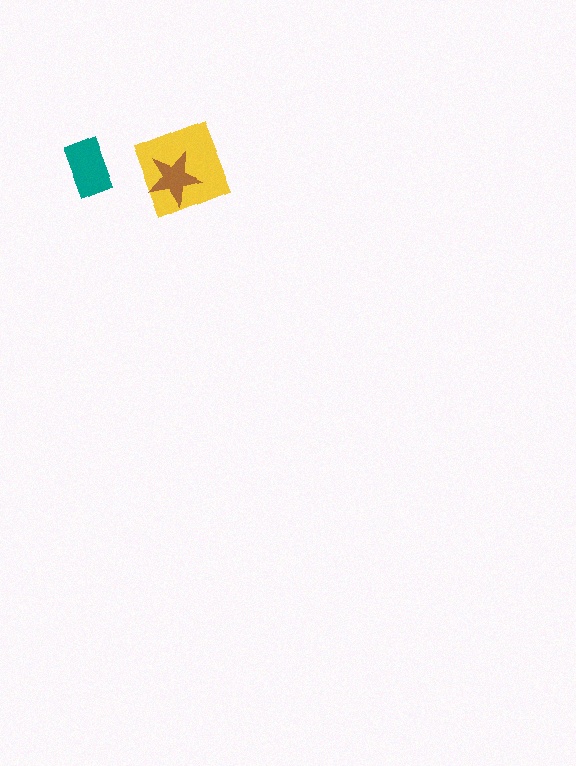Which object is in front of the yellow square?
The brown star is in front of the yellow square.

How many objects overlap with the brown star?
1 object overlaps with the brown star.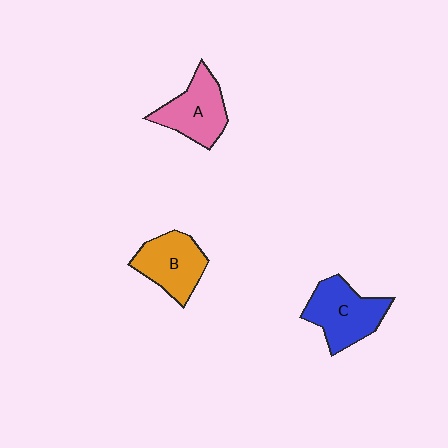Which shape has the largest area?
Shape C (blue).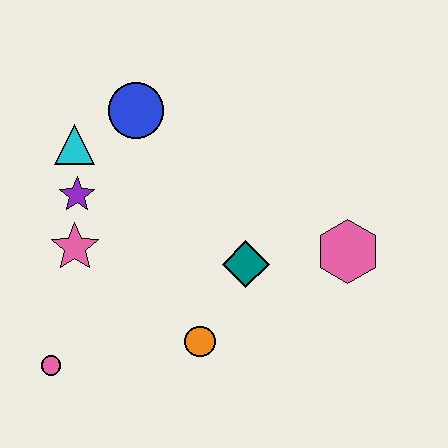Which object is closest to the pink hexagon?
The teal diamond is closest to the pink hexagon.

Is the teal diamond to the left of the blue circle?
No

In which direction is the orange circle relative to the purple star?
The orange circle is below the purple star.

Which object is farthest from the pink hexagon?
The pink circle is farthest from the pink hexagon.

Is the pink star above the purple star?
No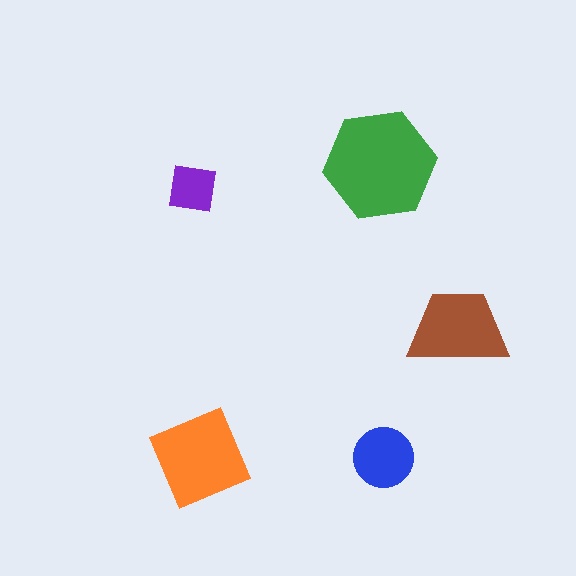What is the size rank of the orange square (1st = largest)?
2nd.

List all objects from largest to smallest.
The green hexagon, the orange square, the brown trapezoid, the blue circle, the purple square.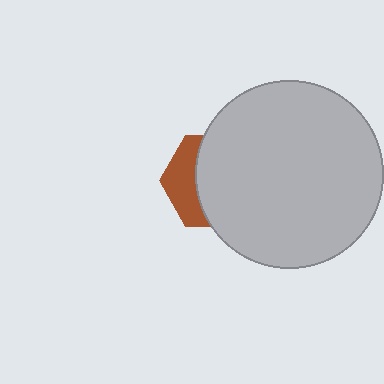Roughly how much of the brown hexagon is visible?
A small part of it is visible (roughly 34%).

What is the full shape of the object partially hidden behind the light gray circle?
The partially hidden object is a brown hexagon.